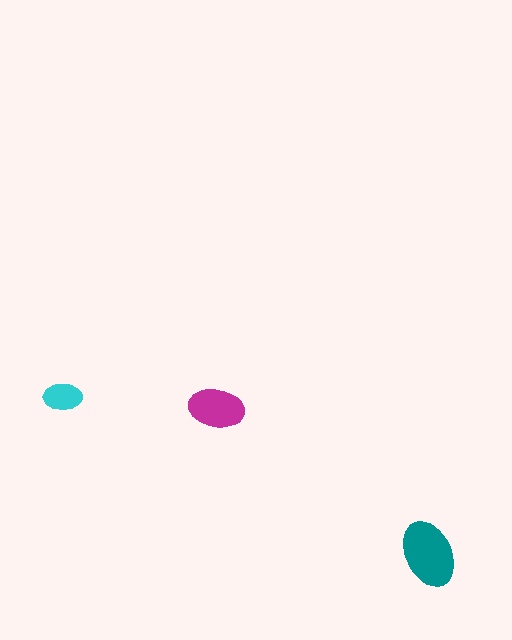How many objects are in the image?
There are 3 objects in the image.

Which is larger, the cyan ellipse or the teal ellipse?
The teal one.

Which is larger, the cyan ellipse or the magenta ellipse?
The magenta one.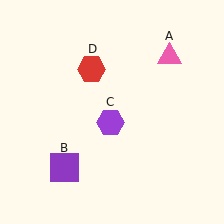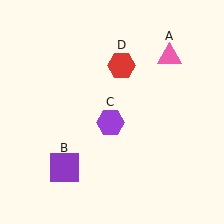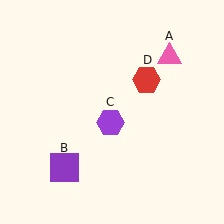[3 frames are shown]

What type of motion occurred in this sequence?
The red hexagon (object D) rotated clockwise around the center of the scene.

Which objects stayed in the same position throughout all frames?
Pink triangle (object A) and purple square (object B) and purple hexagon (object C) remained stationary.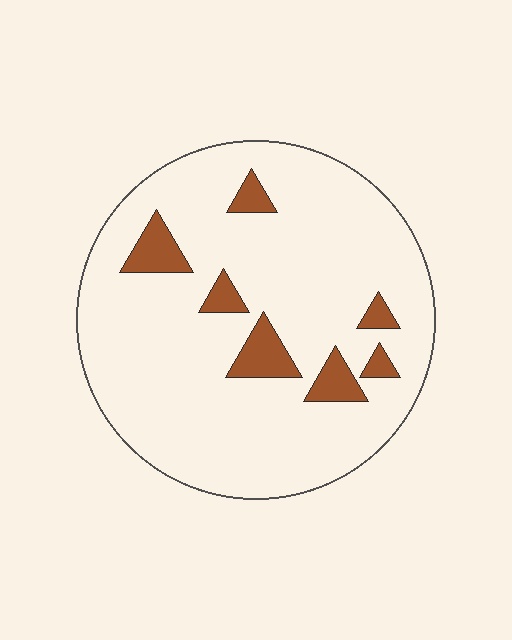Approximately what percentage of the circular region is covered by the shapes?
Approximately 10%.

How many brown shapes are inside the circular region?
7.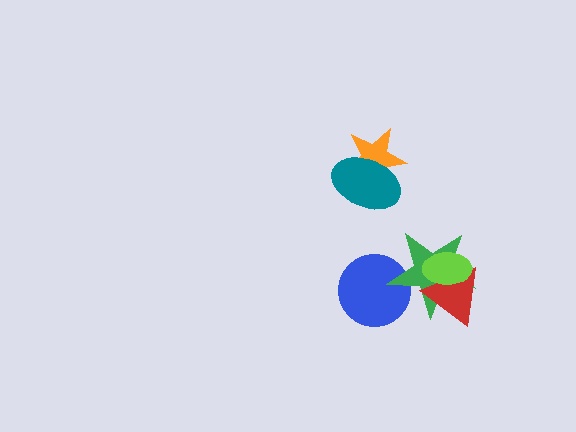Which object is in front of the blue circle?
The green star is in front of the blue circle.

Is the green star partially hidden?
Yes, it is partially covered by another shape.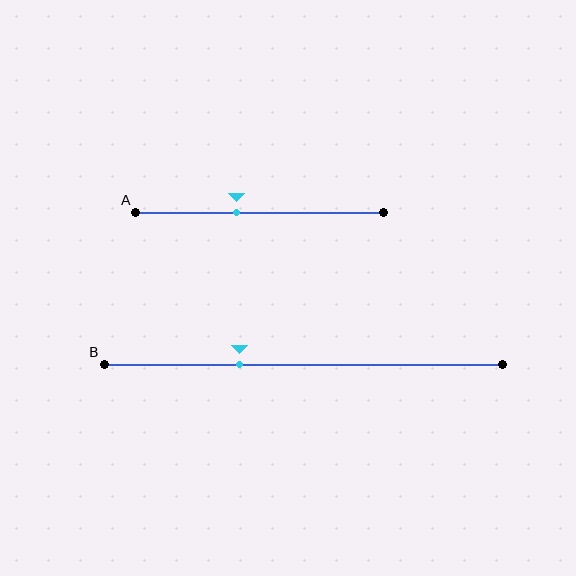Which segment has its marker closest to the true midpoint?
Segment A has its marker closest to the true midpoint.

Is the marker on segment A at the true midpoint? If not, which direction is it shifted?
No, the marker on segment A is shifted to the left by about 9% of the segment length.